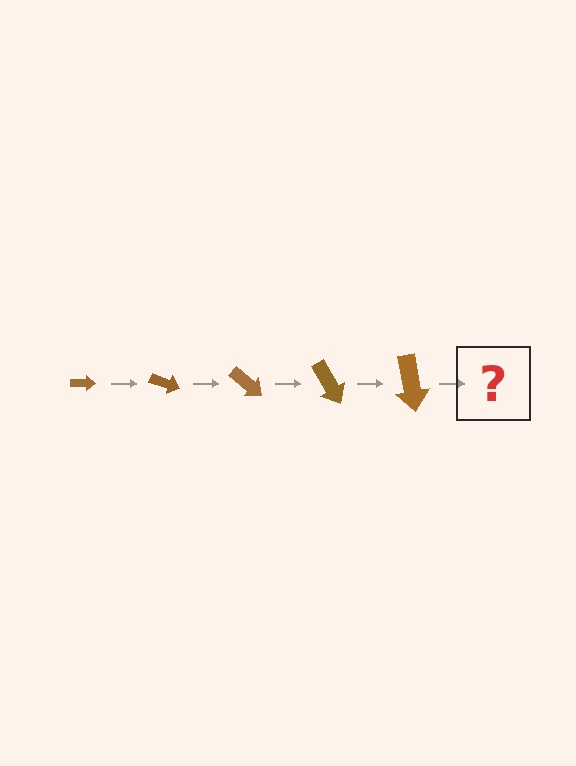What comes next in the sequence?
The next element should be an arrow, larger than the previous one and rotated 100 degrees from the start.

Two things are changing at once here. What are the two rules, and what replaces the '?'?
The two rules are that the arrow grows larger each step and it rotates 20 degrees each step. The '?' should be an arrow, larger than the previous one and rotated 100 degrees from the start.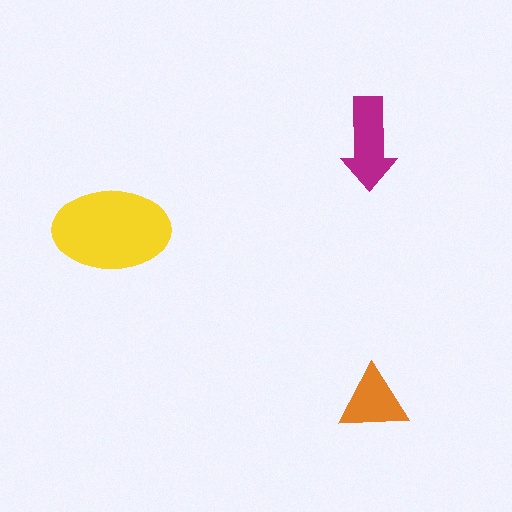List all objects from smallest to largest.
The orange triangle, the magenta arrow, the yellow ellipse.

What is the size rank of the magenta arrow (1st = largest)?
2nd.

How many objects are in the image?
There are 3 objects in the image.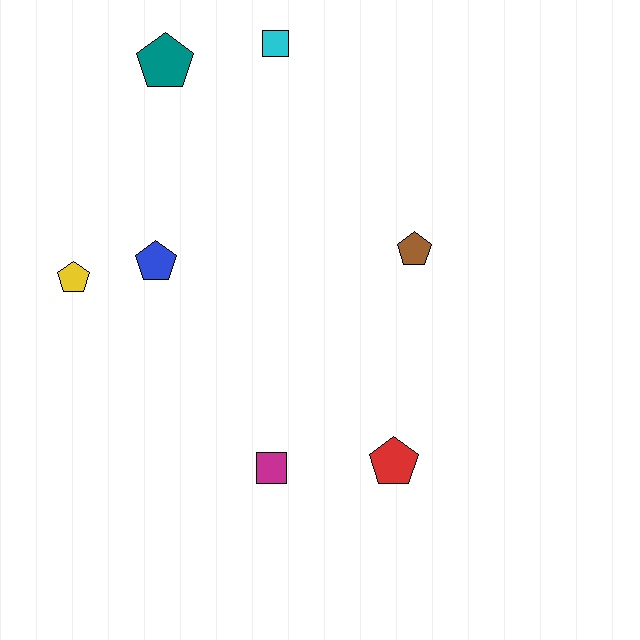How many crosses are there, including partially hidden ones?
There are no crosses.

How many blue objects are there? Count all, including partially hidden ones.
There is 1 blue object.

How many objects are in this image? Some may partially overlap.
There are 7 objects.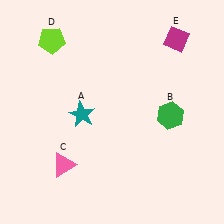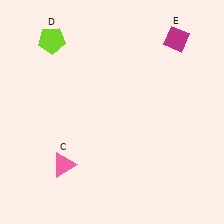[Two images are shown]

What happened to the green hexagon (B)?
The green hexagon (B) was removed in Image 2. It was in the bottom-right area of Image 1.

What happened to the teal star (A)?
The teal star (A) was removed in Image 2. It was in the bottom-left area of Image 1.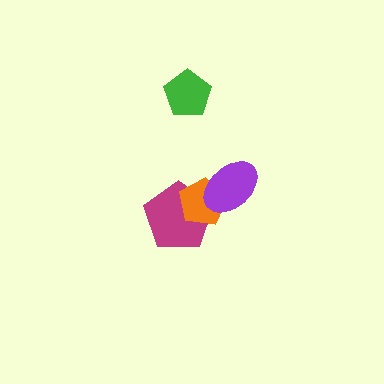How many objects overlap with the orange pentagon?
2 objects overlap with the orange pentagon.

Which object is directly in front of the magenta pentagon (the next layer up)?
The orange pentagon is directly in front of the magenta pentagon.